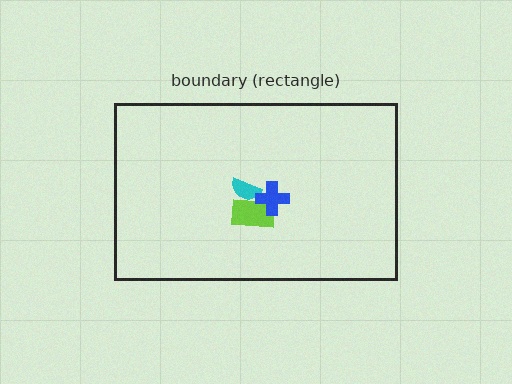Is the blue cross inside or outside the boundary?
Inside.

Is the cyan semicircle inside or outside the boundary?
Inside.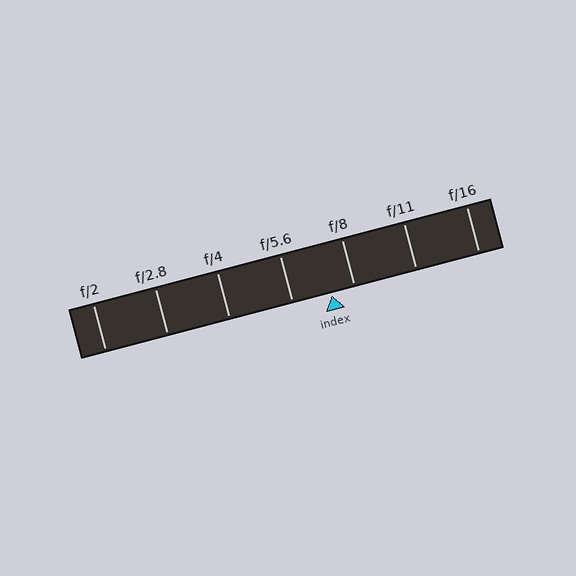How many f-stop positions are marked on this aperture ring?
There are 7 f-stop positions marked.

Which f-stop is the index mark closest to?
The index mark is closest to f/8.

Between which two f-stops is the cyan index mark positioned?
The index mark is between f/5.6 and f/8.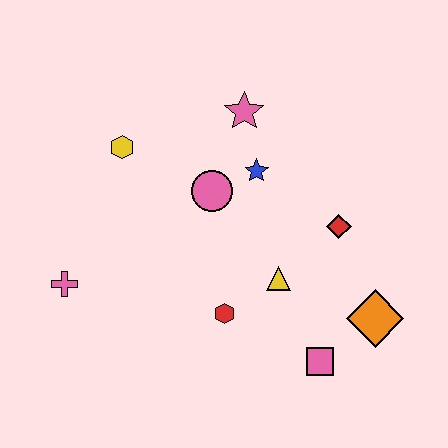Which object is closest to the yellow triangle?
The red hexagon is closest to the yellow triangle.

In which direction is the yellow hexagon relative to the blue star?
The yellow hexagon is to the left of the blue star.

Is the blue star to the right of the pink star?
Yes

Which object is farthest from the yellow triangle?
The pink cross is farthest from the yellow triangle.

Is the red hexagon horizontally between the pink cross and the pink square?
Yes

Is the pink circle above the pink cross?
Yes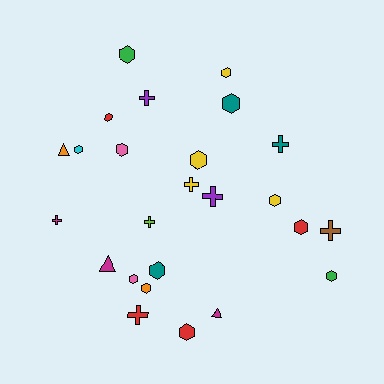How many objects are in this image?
There are 25 objects.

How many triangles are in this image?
There are 3 triangles.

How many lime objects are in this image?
There is 1 lime object.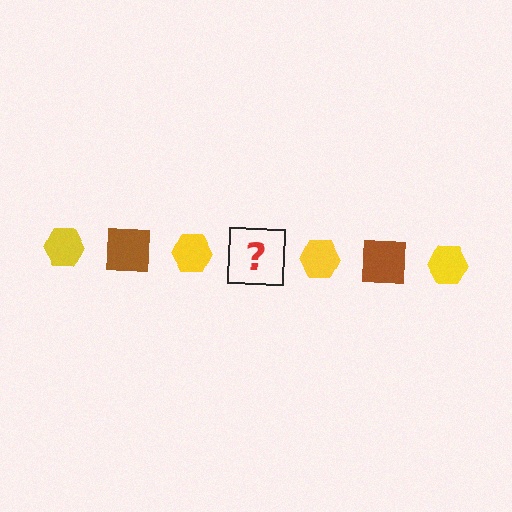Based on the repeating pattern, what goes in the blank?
The blank should be a brown square.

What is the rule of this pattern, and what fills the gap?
The rule is that the pattern alternates between yellow hexagon and brown square. The gap should be filled with a brown square.